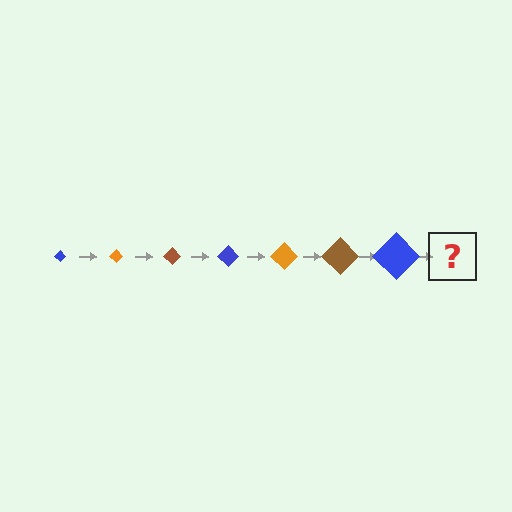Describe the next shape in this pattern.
It should be an orange diamond, larger than the previous one.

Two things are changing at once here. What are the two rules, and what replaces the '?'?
The two rules are that the diamond grows larger each step and the color cycles through blue, orange, and brown. The '?' should be an orange diamond, larger than the previous one.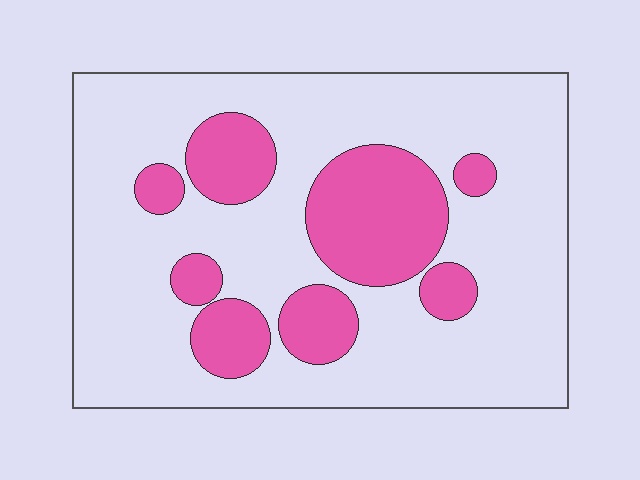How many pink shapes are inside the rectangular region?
8.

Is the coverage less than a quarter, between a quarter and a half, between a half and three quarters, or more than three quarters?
Less than a quarter.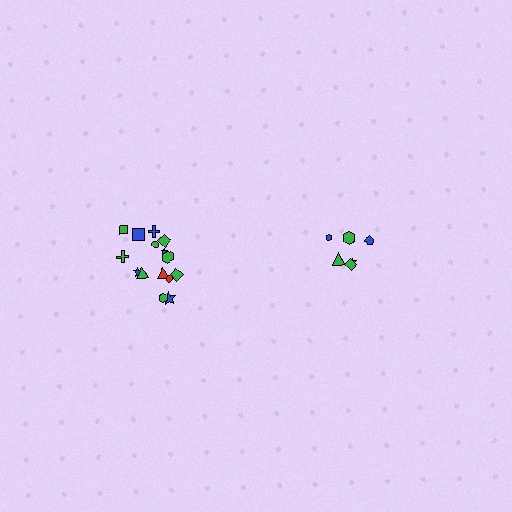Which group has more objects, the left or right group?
The left group.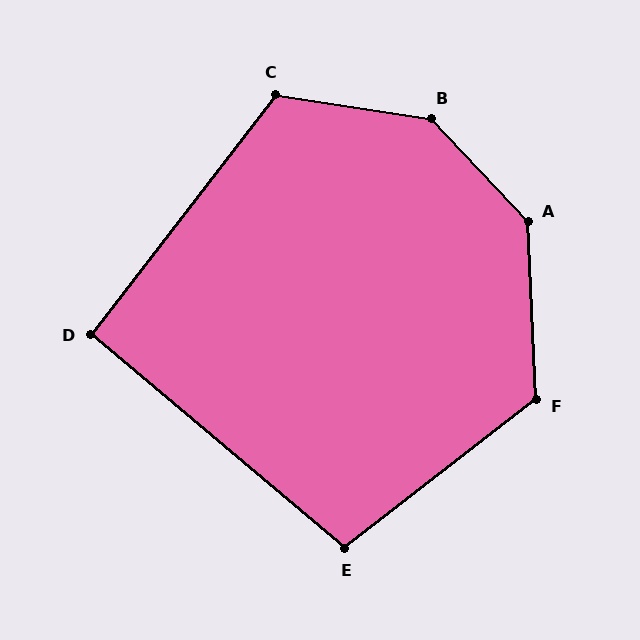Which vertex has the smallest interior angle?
D, at approximately 93 degrees.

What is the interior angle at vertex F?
Approximately 125 degrees (obtuse).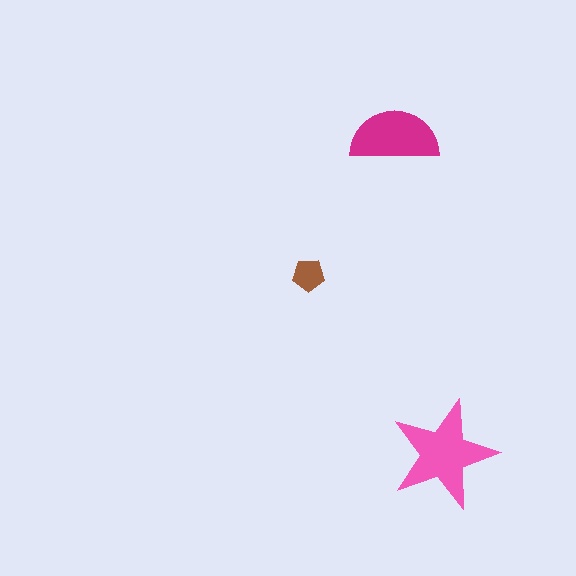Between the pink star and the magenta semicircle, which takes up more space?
The pink star.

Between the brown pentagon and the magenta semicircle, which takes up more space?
The magenta semicircle.